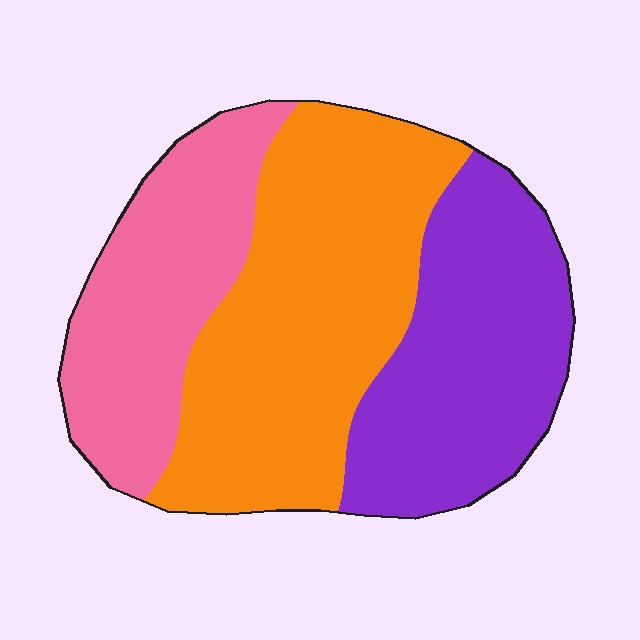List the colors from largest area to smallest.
From largest to smallest: orange, purple, pink.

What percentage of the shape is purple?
Purple covers 31% of the shape.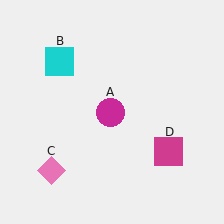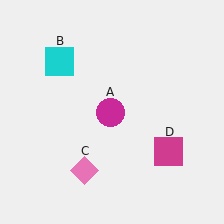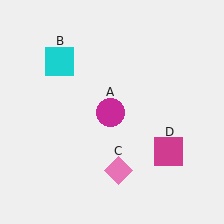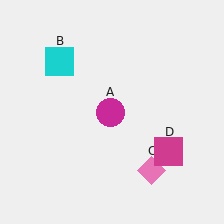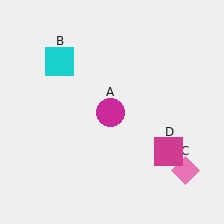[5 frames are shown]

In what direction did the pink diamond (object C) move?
The pink diamond (object C) moved right.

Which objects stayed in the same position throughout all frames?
Magenta circle (object A) and cyan square (object B) and magenta square (object D) remained stationary.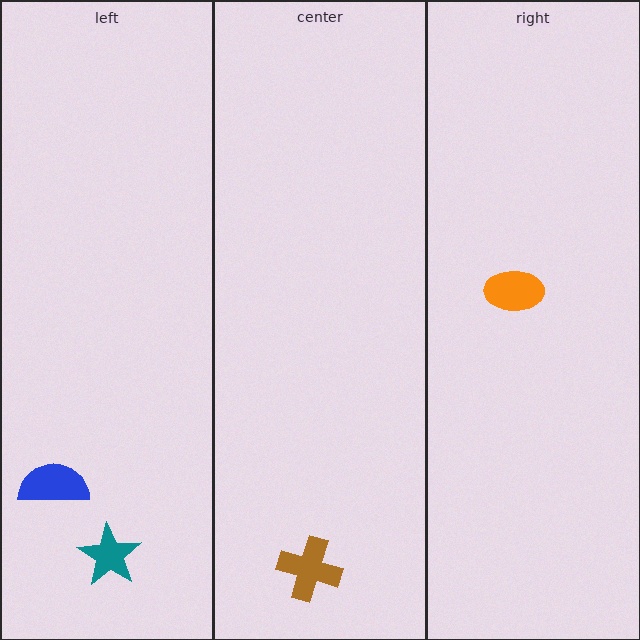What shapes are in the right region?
The orange ellipse.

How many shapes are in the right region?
1.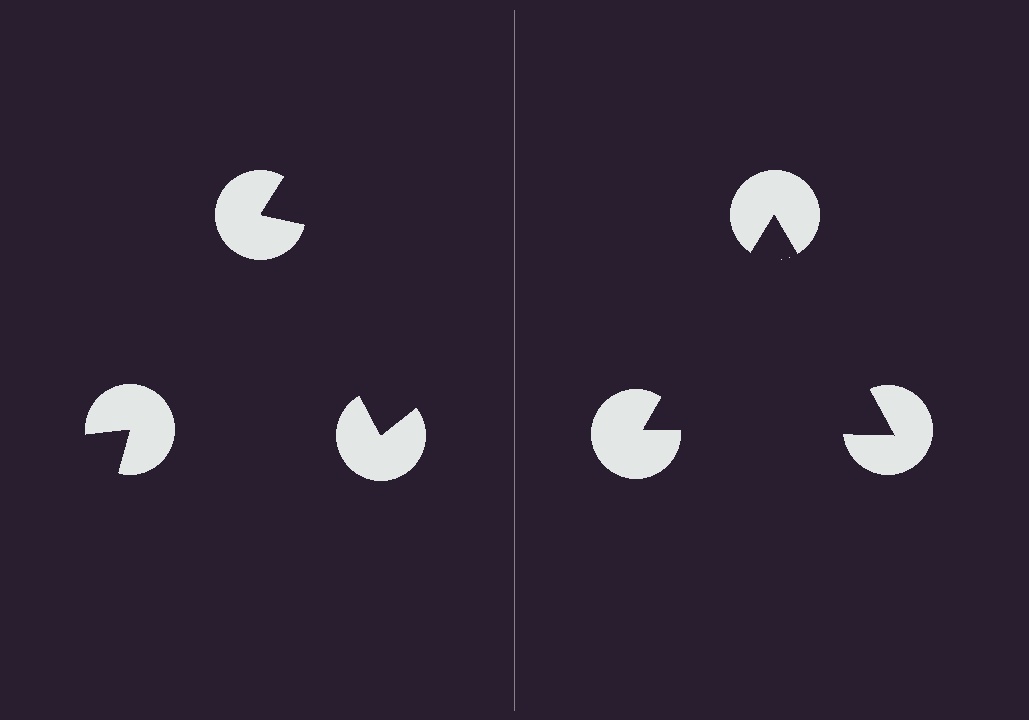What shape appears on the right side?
An illusory triangle.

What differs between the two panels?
The pac-man discs are positioned identically on both sides; only the wedge orientations differ. On the right they align to a triangle; on the left they are misaligned.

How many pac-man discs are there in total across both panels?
6 — 3 on each side.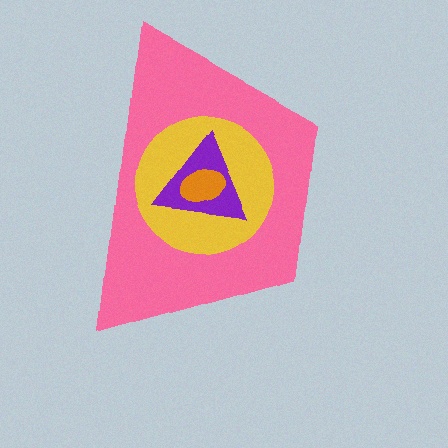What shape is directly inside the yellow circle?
The purple triangle.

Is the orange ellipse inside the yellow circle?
Yes.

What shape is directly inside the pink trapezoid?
The yellow circle.